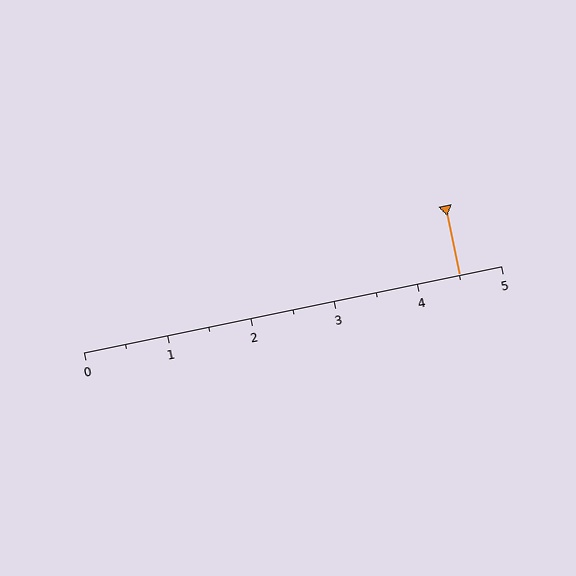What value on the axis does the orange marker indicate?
The marker indicates approximately 4.5.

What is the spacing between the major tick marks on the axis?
The major ticks are spaced 1 apart.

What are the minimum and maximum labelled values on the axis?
The axis runs from 0 to 5.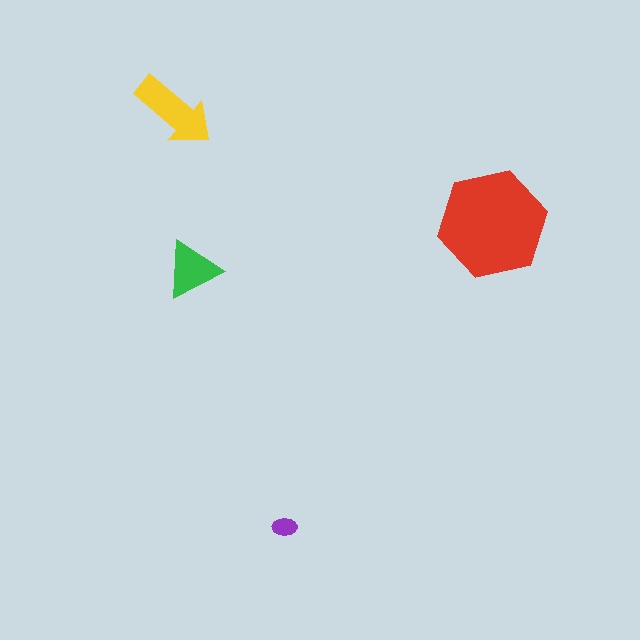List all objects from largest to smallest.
The red hexagon, the yellow arrow, the green triangle, the purple ellipse.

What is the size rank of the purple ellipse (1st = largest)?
4th.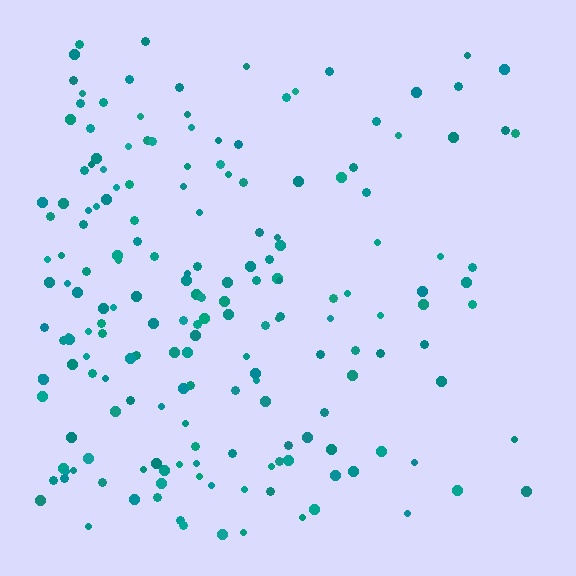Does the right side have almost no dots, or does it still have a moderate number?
Still a moderate number, just noticeably fewer than the left.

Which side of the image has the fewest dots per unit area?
The right.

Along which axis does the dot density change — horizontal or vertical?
Horizontal.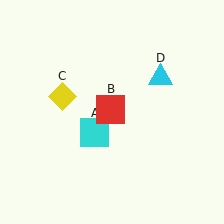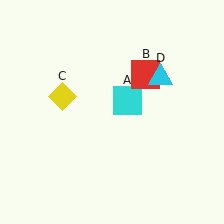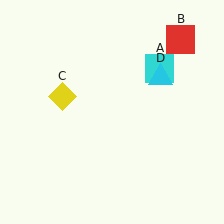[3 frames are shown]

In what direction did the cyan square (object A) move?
The cyan square (object A) moved up and to the right.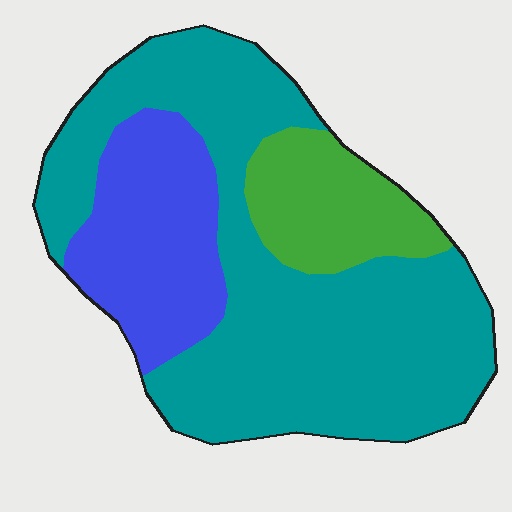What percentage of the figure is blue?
Blue takes up about one fifth (1/5) of the figure.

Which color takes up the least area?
Green, at roughly 15%.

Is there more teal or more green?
Teal.